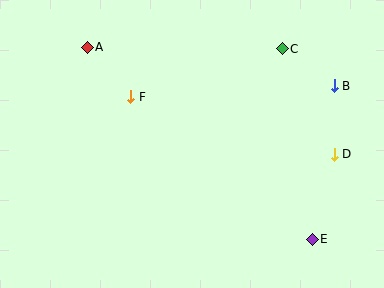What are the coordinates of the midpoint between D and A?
The midpoint between D and A is at (211, 101).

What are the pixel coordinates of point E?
Point E is at (312, 239).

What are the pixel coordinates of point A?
Point A is at (87, 47).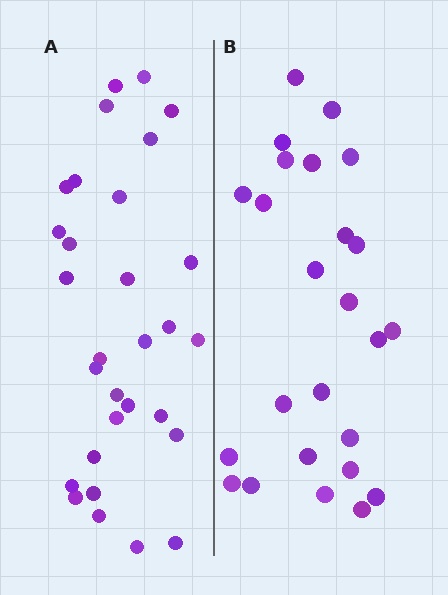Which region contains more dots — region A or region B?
Region A (the left region) has more dots.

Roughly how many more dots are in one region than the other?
Region A has about 5 more dots than region B.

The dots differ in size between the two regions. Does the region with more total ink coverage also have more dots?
No. Region B has more total ink coverage because its dots are larger, but region A actually contains more individual dots. Total area can be misleading — the number of items is what matters here.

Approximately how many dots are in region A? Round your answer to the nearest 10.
About 30 dots.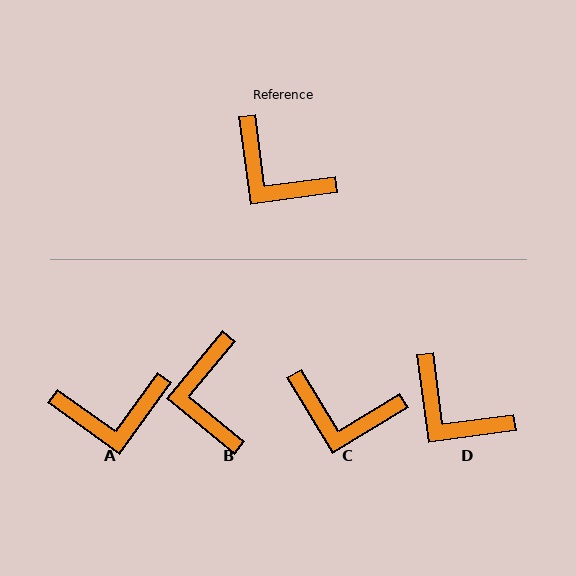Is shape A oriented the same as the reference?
No, it is off by about 47 degrees.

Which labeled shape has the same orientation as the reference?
D.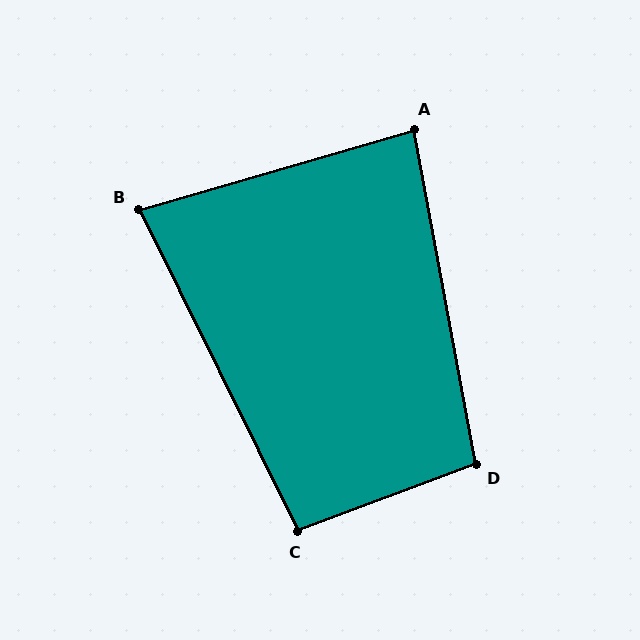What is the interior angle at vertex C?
Approximately 96 degrees (obtuse).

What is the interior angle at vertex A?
Approximately 84 degrees (acute).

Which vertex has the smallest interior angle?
B, at approximately 80 degrees.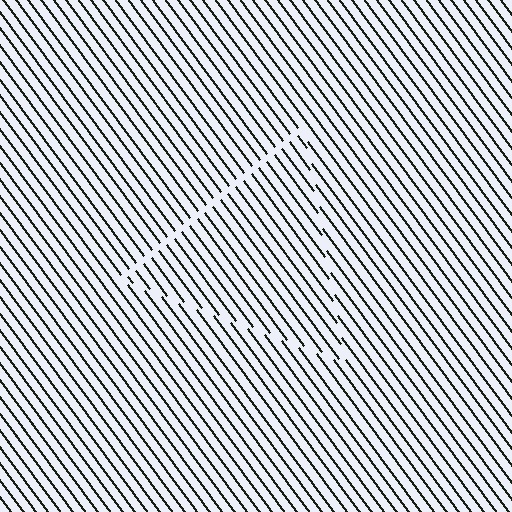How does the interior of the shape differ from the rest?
The interior of the shape contains the same grating, shifted by half a period — the contour is defined by the phase discontinuity where line-ends from the inner and outer gratings abut.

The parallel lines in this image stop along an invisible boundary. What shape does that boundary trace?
An illusory triangle. The interior of the shape contains the same grating, shifted by half a period — the contour is defined by the phase discontinuity where line-ends from the inner and outer gratings abut.